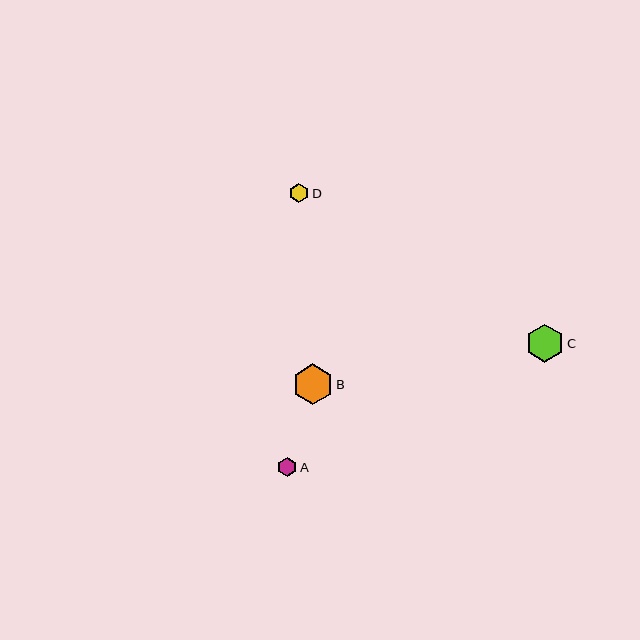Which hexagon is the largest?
Hexagon B is the largest with a size of approximately 41 pixels.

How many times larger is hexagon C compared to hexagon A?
Hexagon C is approximately 1.9 times the size of hexagon A.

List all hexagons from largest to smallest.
From largest to smallest: B, C, A, D.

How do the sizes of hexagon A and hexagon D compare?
Hexagon A and hexagon D are approximately the same size.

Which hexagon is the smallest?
Hexagon D is the smallest with a size of approximately 20 pixels.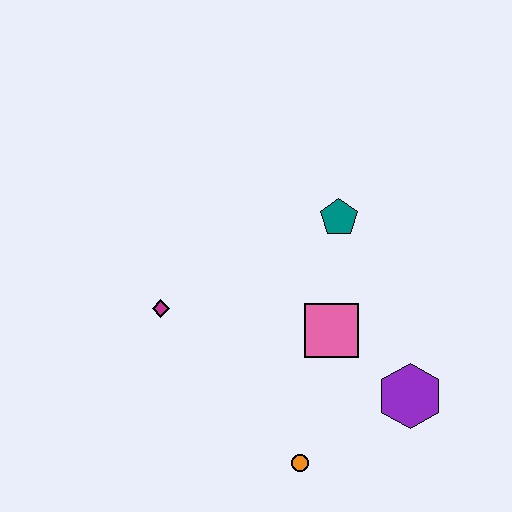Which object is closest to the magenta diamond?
The pink square is closest to the magenta diamond.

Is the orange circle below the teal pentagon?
Yes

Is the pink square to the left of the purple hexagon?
Yes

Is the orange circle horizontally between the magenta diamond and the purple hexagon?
Yes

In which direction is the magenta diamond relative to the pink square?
The magenta diamond is to the left of the pink square.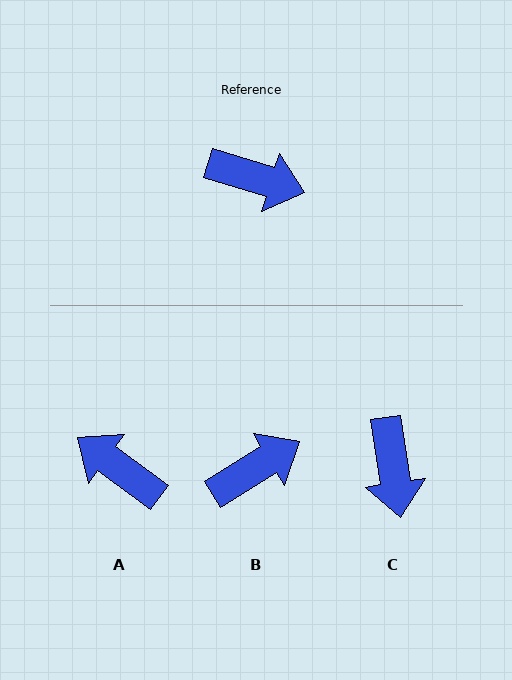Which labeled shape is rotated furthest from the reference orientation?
A, about 161 degrees away.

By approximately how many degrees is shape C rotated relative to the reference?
Approximately 64 degrees clockwise.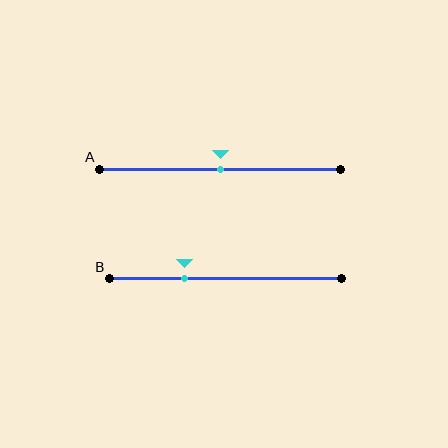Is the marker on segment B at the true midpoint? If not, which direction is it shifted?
No, the marker on segment B is shifted to the left by about 18% of the segment length.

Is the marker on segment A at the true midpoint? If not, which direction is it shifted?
Yes, the marker on segment A is at the true midpoint.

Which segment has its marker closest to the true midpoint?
Segment A has its marker closest to the true midpoint.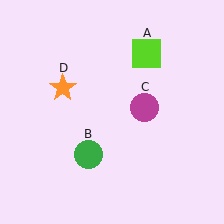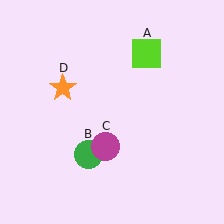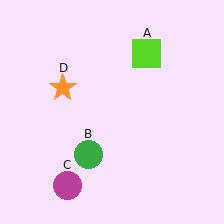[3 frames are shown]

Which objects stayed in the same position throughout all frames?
Lime square (object A) and green circle (object B) and orange star (object D) remained stationary.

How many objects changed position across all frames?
1 object changed position: magenta circle (object C).